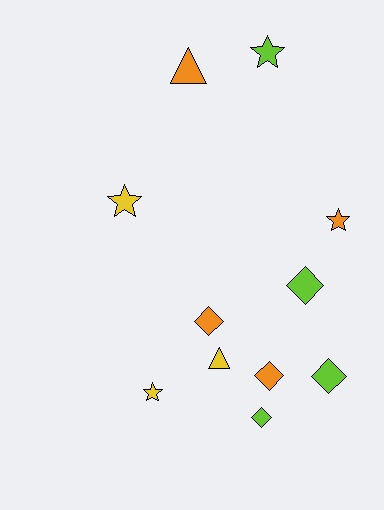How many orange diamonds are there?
There are 2 orange diamonds.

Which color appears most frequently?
Lime, with 4 objects.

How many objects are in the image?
There are 11 objects.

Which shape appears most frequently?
Diamond, with 5 objects.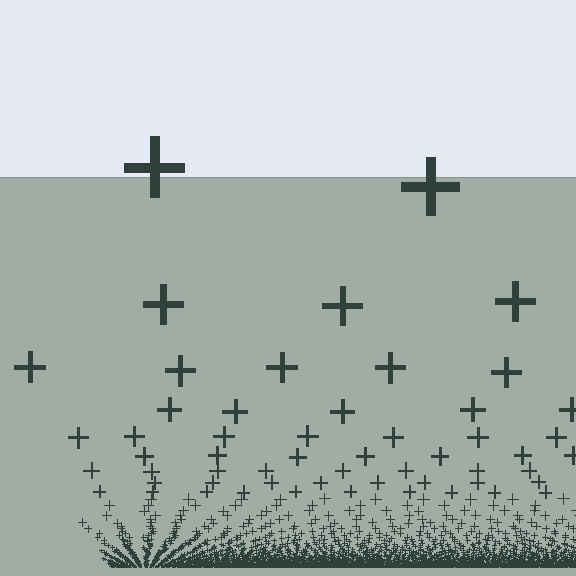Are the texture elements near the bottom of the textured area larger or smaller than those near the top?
Smaller. The gradient is inverted — elements near the bottom are smaller and denser.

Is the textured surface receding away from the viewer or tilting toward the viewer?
The surface appears to tilt toward the viewer. Texture elements get larger and sparser toward the top.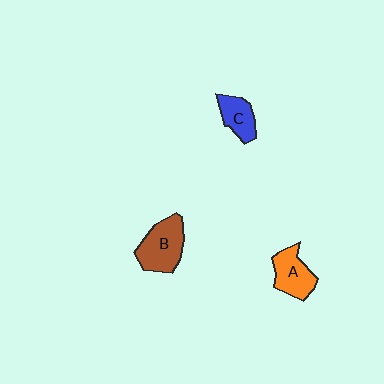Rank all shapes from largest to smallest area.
From largest to smallest: B (brown), A (orange), C (blue).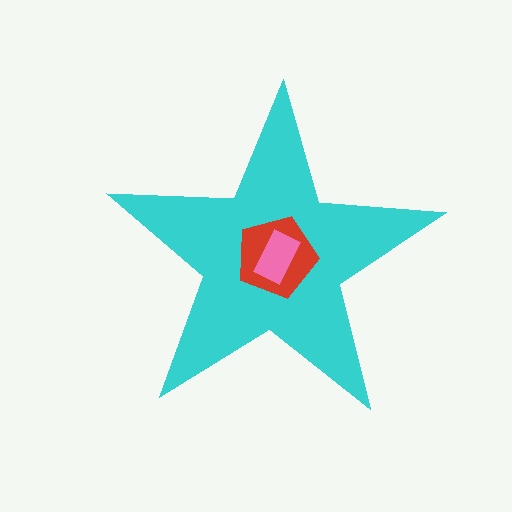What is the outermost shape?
The cyan star.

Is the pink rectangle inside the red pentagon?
Yes.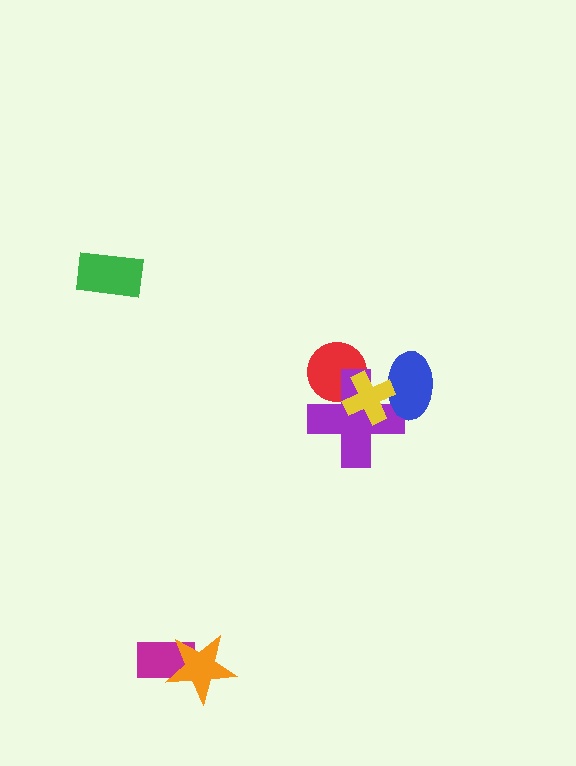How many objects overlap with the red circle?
2 objects overlap with the red circle.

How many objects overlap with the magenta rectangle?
1 object overlaps with the magenta rectangle.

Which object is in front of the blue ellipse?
The yellow cross is in front of the blue ellipse.